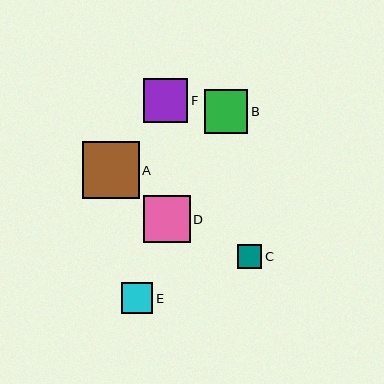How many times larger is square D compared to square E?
Square D is approximately 1.5 times the size of square E.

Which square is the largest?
Square A is the largest with a size of approximately 57 pixels.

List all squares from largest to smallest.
From largest to smallest: A, D, F, B, E, C.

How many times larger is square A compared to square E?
Square A is approximately 1.8 times the size of square E.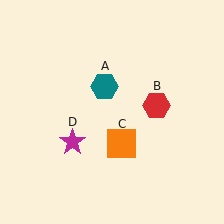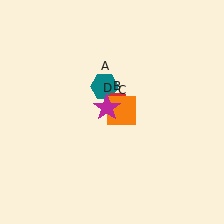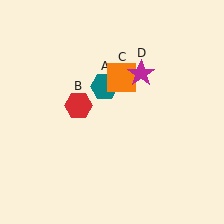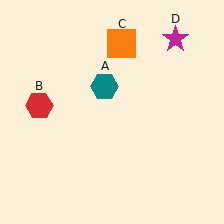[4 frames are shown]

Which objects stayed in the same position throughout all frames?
Teal hexagon (object A) remained stationary.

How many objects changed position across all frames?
3 objects changed position: red hexagon (object B), orange square (object C), magenta star (object D).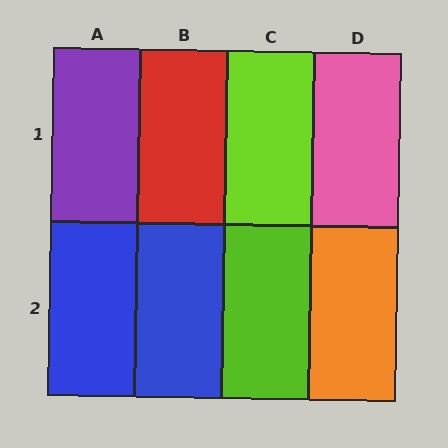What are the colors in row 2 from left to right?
Blue, blue, lime, orange.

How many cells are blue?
2 cells are blue.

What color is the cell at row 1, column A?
Purple.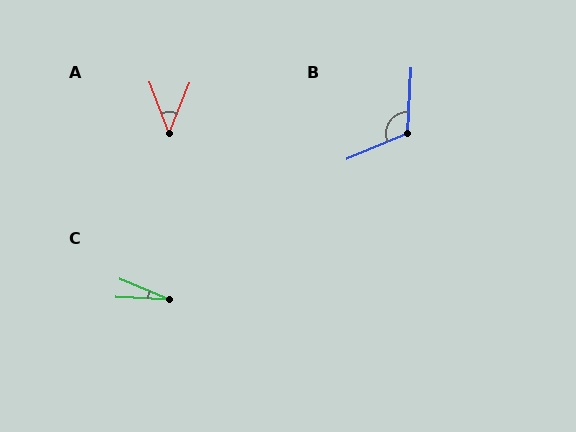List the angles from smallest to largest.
C (21°), A (44°), B (116°).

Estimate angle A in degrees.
Approximately 44 degrees.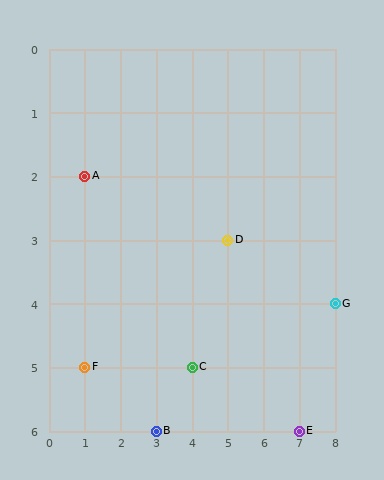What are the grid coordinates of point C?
Point C is at grid coordinates (4, 5).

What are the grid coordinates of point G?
Point G is at grid coordinates (8, 4).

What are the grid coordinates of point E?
Point E is at grid coordinates (7, 6).